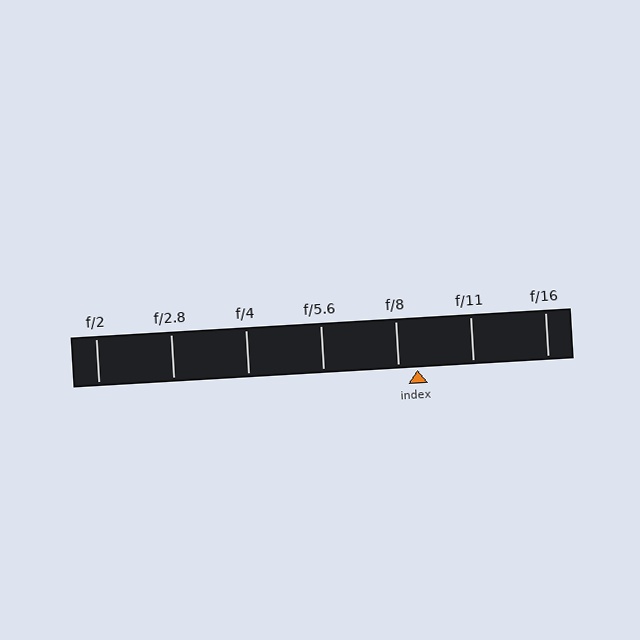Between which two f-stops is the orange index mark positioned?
The index mark is between f/8 and f/11.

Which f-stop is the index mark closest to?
The index mark is closest to f/8.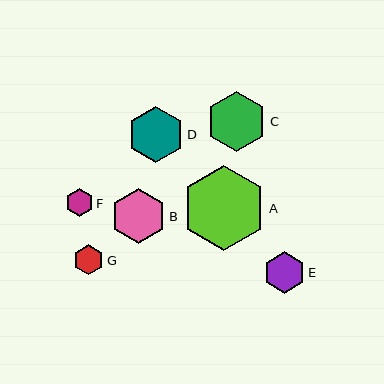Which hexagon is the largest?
Hexagon A is the largest with a size of approximately 84 pixels.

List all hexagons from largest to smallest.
From largest to smallest: A, C, D, B, E, G, F.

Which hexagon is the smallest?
Hexagon F is the smallest with a size of approximately 28 pixels.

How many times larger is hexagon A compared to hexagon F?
Hexagon A is approximately 3.0 times the size of hexagon F.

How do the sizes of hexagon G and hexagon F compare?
Hexagon G and hexagon F are approximately the same size.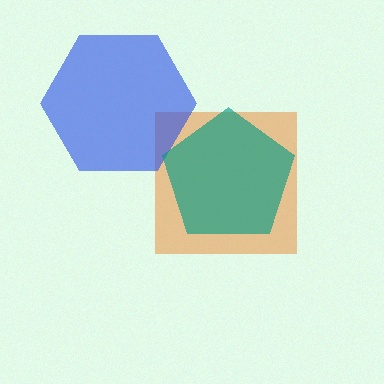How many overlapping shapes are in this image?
There are 3 overlapping shapes in the image.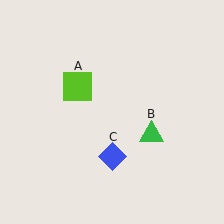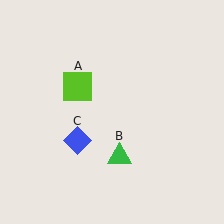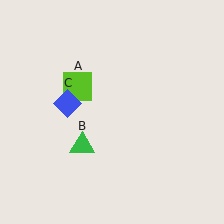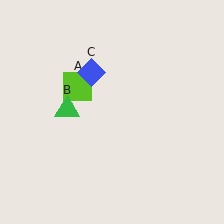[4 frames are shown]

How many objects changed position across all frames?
2 objects changed position: green triangle (object B), blue diamond (object C).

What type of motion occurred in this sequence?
The green triangle (object B), blue diamond (object C) rotated clockwise around the center of the scene.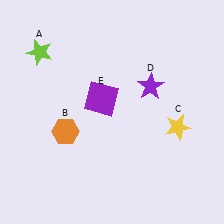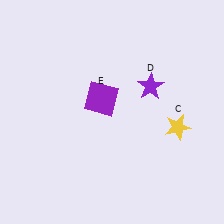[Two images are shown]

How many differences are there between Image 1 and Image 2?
There are 2 differences between the two images.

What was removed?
The lime star (A), the orange hexagon (B) were removed in Image 2.